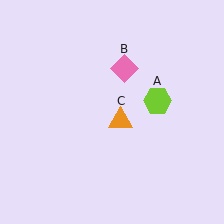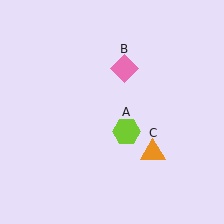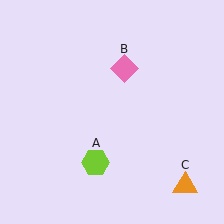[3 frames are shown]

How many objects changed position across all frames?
2 objects changed position: lime hexagon (object A), orange triangle (object C).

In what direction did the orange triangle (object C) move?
The orange triangle (object C) moved down and to the right.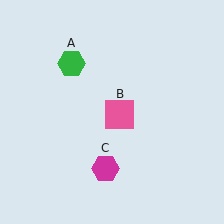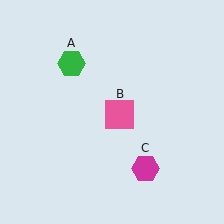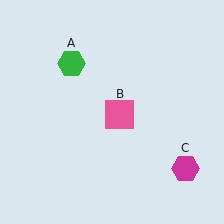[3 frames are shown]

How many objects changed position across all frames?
1 object changed position: magenta hexagon (object C).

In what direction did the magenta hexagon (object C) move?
The magenta hexagon (object C) moved right.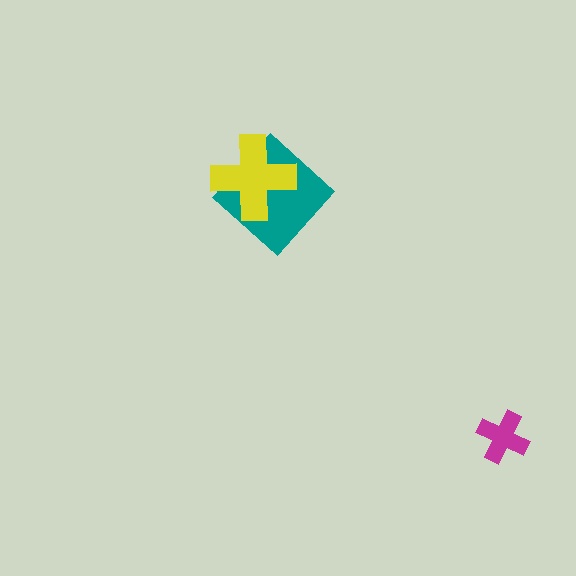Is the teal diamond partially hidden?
Yes, it is partially covered by another shape.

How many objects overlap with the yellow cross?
1 object overlaps with the yellow cross.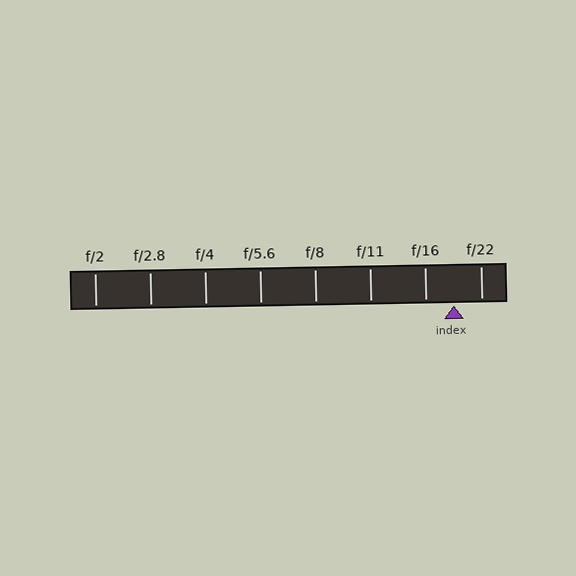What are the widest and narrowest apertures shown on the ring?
The widest aperture shown is f/2 and the narrowest is f/22.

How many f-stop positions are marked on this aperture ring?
There are 8 f-stop positions marked.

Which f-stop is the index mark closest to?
The index mark is closest to f/16.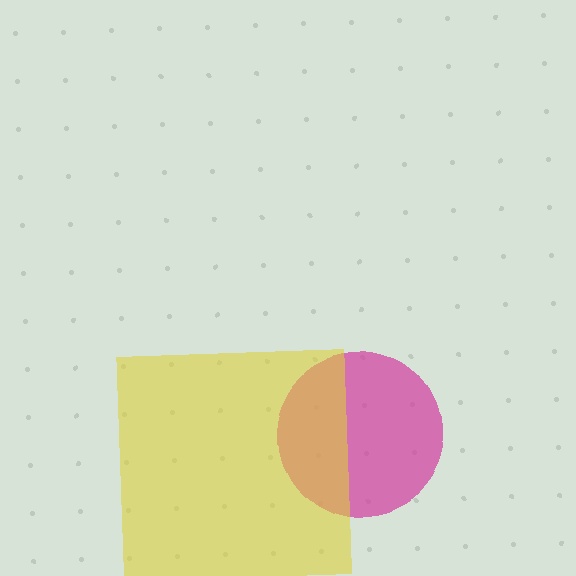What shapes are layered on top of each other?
The layered shapes are: a magenta circle, a yellow square.